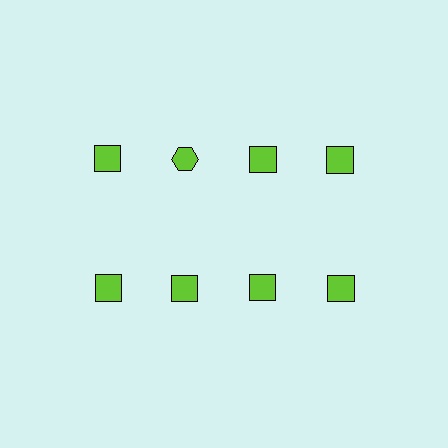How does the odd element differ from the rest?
It has a different shape: hexagon instead of square.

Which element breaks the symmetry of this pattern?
The lime hexagon in the top row, second from left column breaks the symmetry. All other shapes are lime squares.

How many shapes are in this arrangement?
There are 8 shapes arranged in a grid pattern.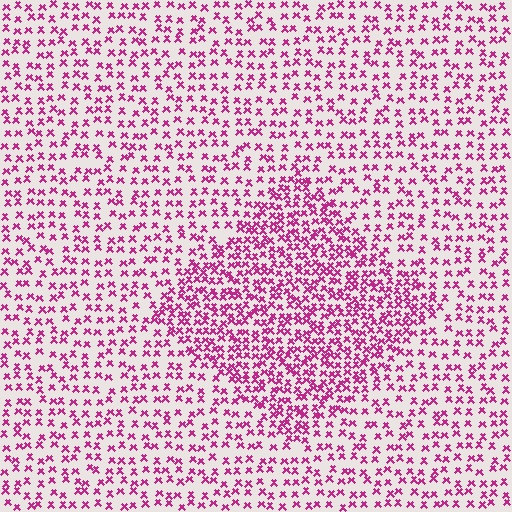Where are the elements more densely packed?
The elements are more densely packed inside the diamond boundary.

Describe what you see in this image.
The image contains small magenta elements arranged at two different densities. A diamond-shaped region is visible where the elements are more densely packed than the surrounding area.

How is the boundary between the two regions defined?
The boundary is defined by a change in element density (approximately 1.9x ratio). All elements are the same color, size, and shape.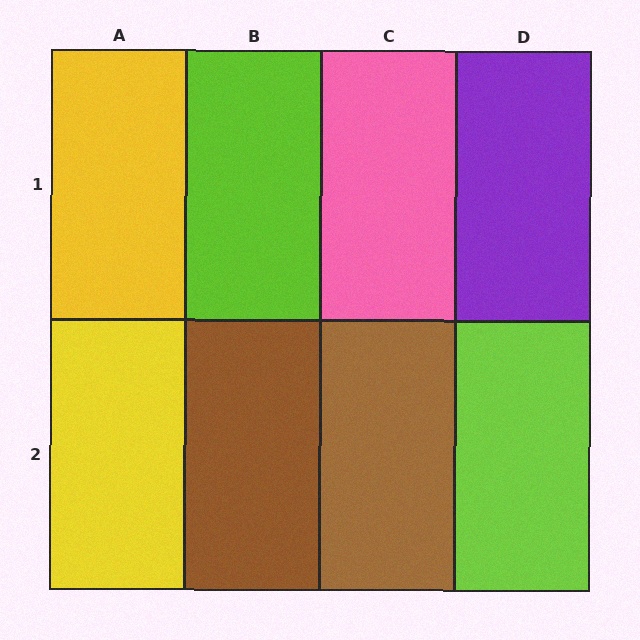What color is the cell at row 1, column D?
Purple.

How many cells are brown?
2 cells are brown.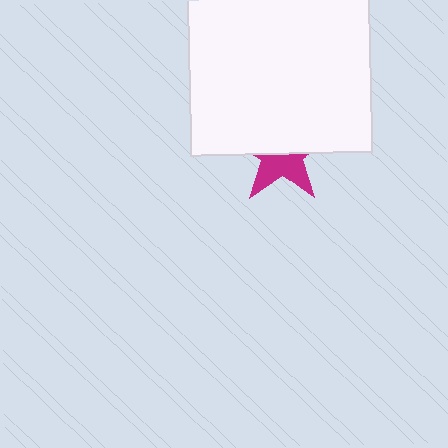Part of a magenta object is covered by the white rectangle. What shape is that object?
It is a star.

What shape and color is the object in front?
The object in front is a white rectangle.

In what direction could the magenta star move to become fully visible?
The magenta star could move down. That would shift it out from behind the white rectangle entirely.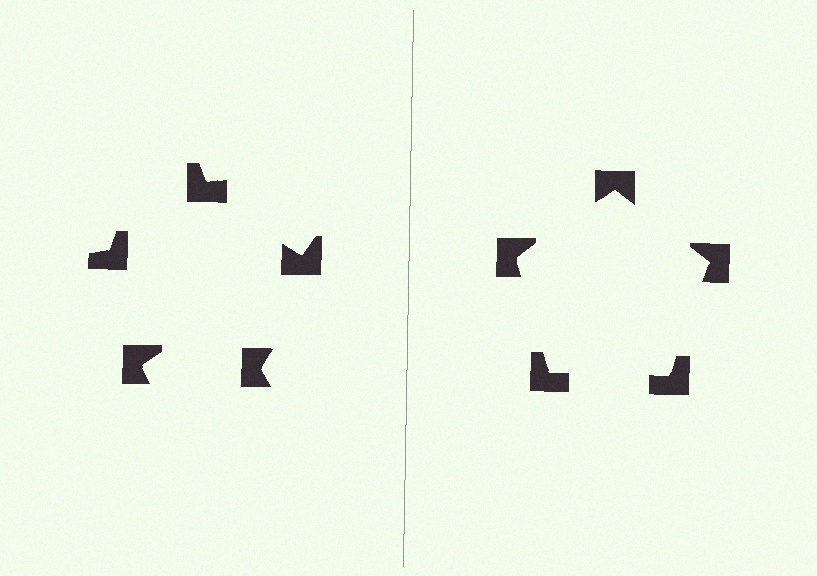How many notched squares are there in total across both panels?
10 — 5 on each side.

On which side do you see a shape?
An illusory pentagon appears on the right side. On the left side the wedge cuts are rotated, so no coherent shape forms.